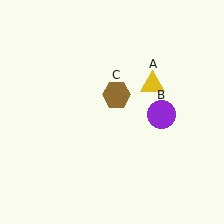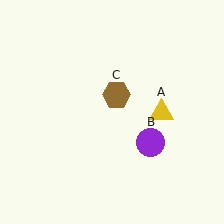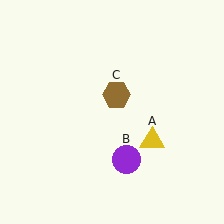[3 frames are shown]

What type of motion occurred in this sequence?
The yellow triangle (object A), purple circle (object B) rotated clockwise around the center of the scene.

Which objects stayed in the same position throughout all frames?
Brown hexagon (object C) remained stationary.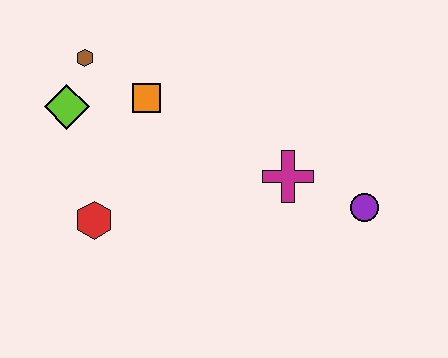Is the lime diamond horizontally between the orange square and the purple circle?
No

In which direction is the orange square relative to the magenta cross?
The orange square is to the left of the magenta cross.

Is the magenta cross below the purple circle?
No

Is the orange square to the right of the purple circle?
No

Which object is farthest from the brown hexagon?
The purple circle is farthest from the brown hexagon.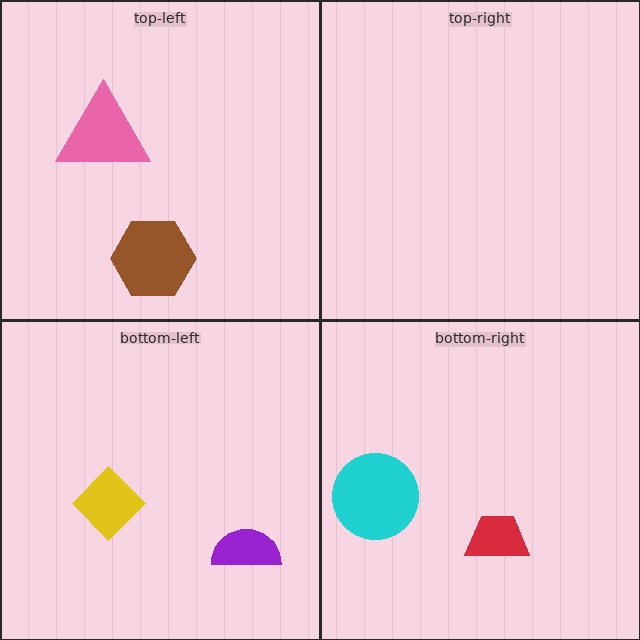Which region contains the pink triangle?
The top-left region.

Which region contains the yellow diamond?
The bottom-left region.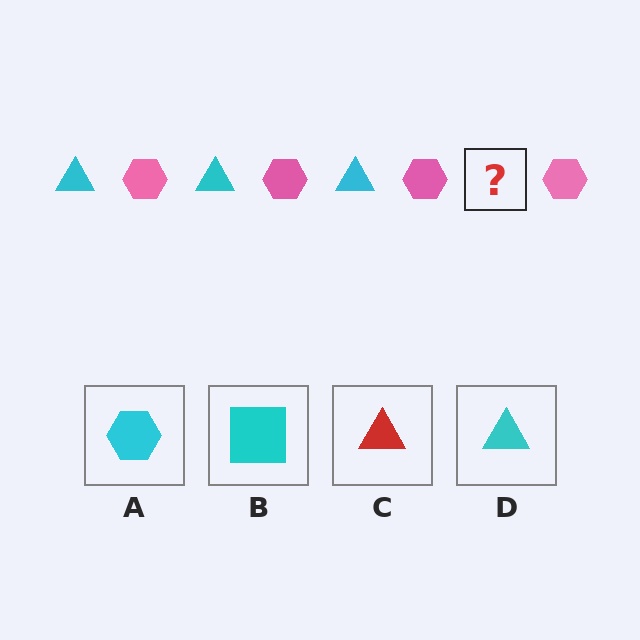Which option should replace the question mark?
Option D.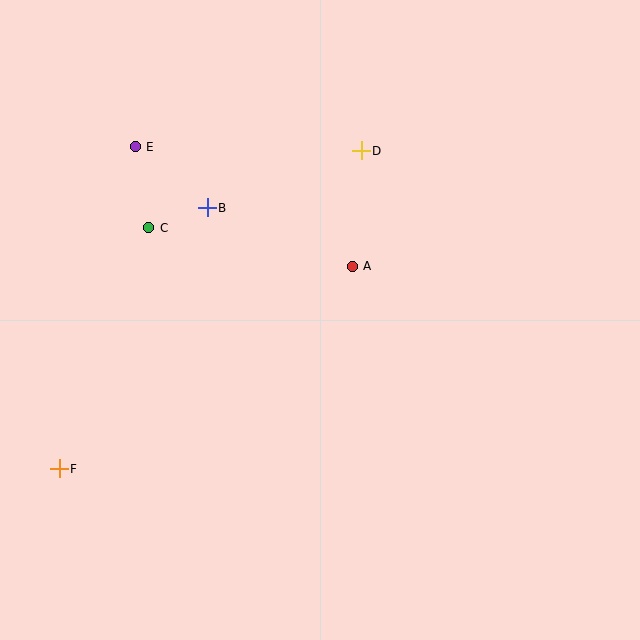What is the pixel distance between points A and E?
The distance between A and E is 248 pixels.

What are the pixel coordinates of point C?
Point C is at (149, 228).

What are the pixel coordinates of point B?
Point B is at (207, 208).